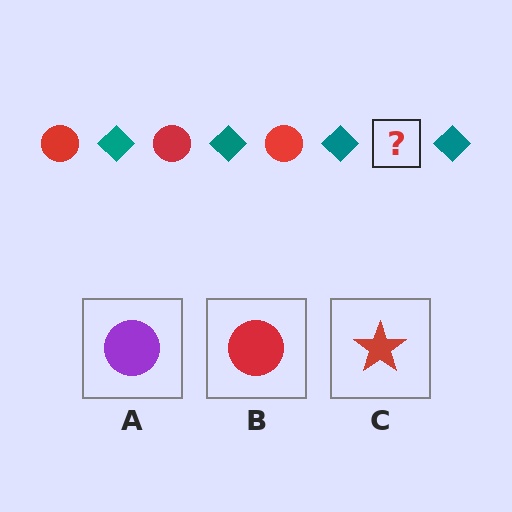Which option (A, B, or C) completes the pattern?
B.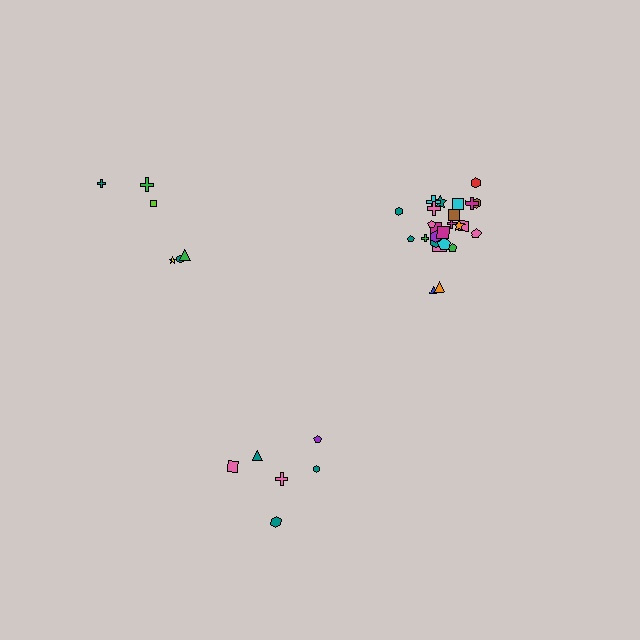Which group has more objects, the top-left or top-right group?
The top-right group.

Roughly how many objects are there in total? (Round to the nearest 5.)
Roughly 35 objects in total.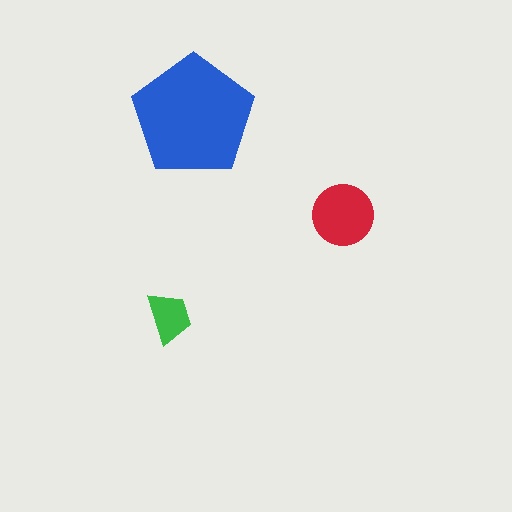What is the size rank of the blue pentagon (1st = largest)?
1st.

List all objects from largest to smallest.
The blue pentagon, the red circle, the green trapezoid.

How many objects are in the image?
There are 3 objects in the image.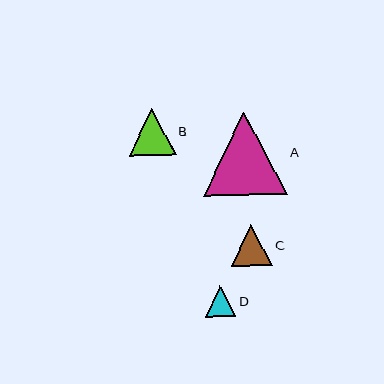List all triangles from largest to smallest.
From largest to smallest: A, B, C, D.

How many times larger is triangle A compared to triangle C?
Triangle A is approximately 2.0 times the size of triangle C.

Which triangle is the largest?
Triangle A is the largest with a size of approximately 84 pixels.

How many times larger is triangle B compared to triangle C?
Triangle B is approximately 1.1 times the size of triangle C.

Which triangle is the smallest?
Triangle D is the smallest with a size of approximately 30 pixels.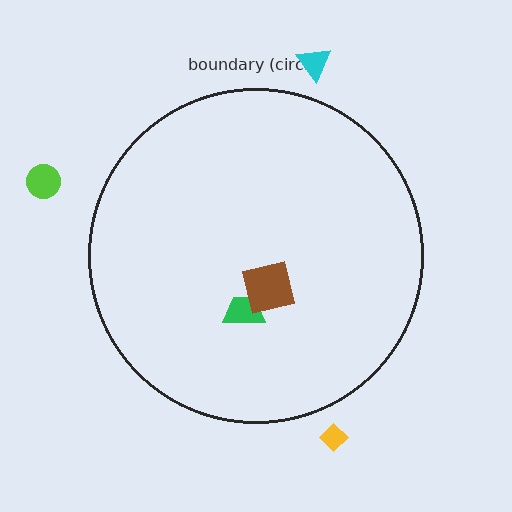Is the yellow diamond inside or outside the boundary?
Outside.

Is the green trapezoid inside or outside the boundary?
Inside.